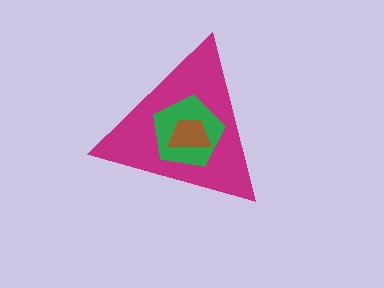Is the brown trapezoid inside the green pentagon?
Yes.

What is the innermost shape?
The brown trapezoid.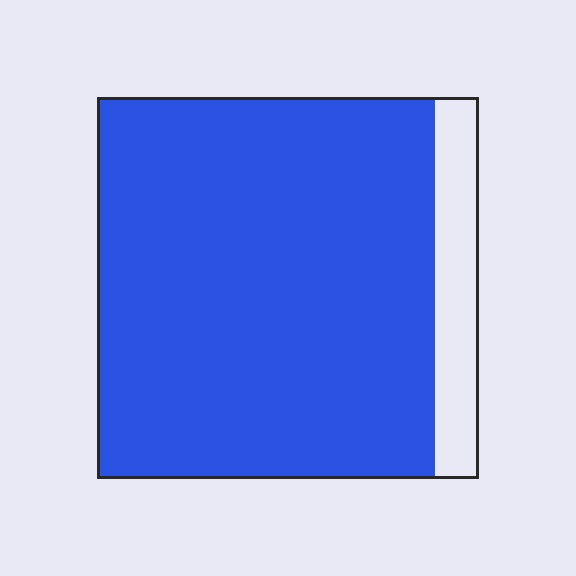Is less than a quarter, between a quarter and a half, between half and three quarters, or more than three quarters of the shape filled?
More than three quarters.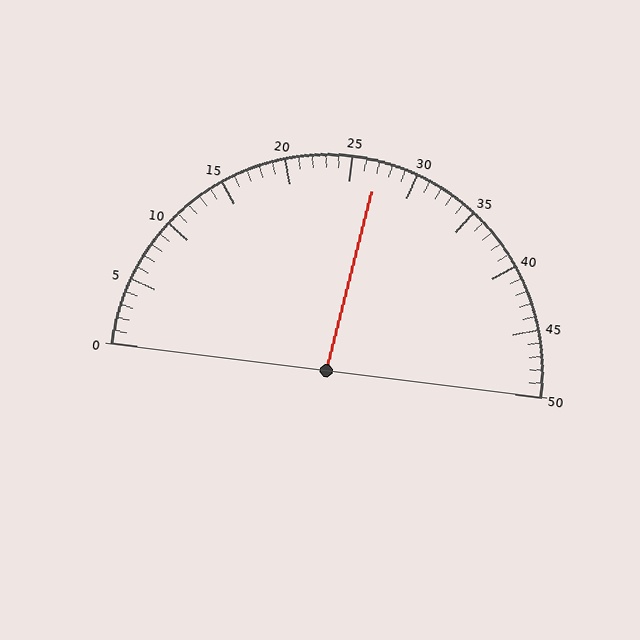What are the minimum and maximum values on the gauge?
The gauge ranges from 0 to 50.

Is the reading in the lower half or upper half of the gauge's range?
The reading is in the upper half of the range (0 to 50).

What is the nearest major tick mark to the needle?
The nearest major tick mark is 25.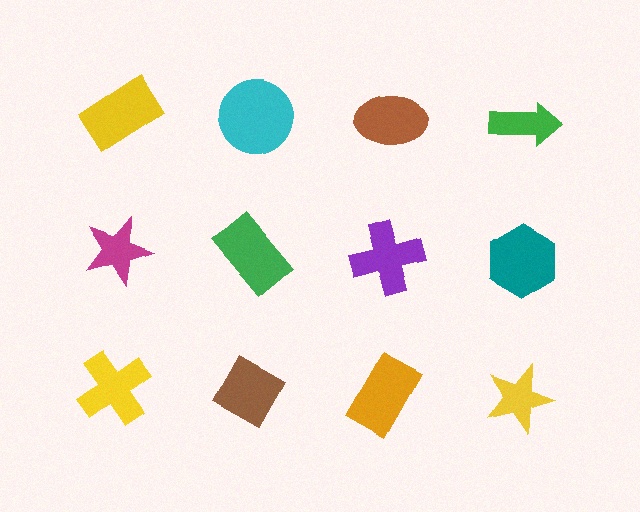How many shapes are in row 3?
4 shapes.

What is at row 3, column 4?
A yellow star.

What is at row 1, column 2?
A cyan circle.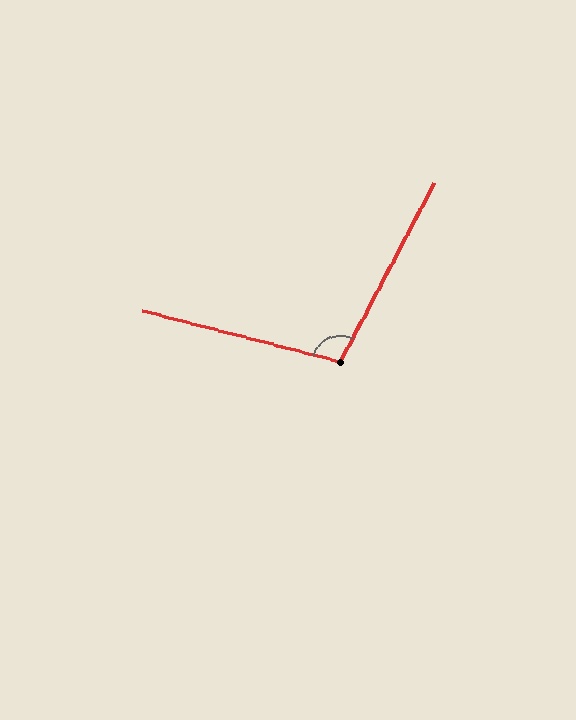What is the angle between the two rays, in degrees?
Approximately 103 degrees.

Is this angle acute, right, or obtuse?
It is obtuse.